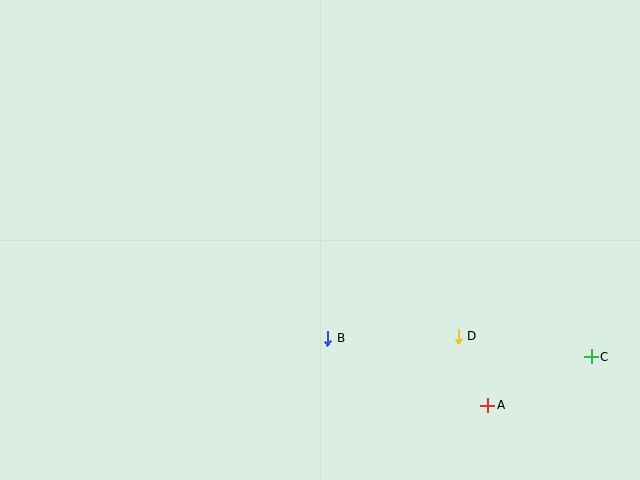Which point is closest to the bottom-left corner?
Point B is closest to the bottom-left corner.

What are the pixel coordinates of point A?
Point A is at (488, 405).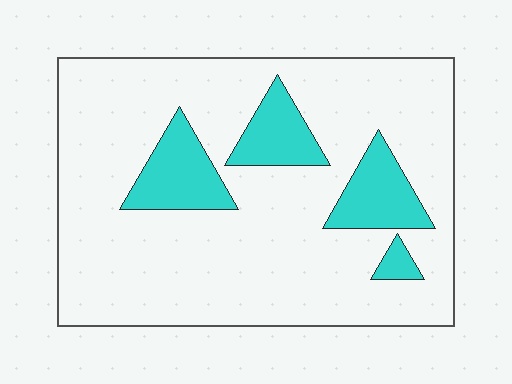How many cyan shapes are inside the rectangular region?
4.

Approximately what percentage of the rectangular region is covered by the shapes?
Approximately 15%.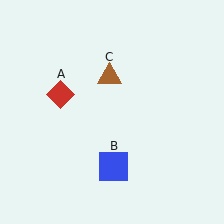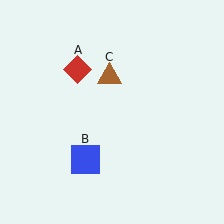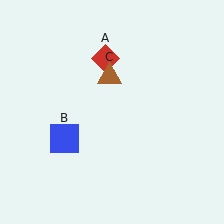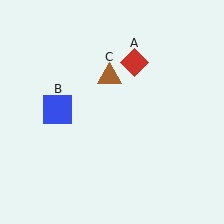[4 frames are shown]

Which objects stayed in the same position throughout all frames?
Brown triangle (object C) remained stationary.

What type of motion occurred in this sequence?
The red diamond (object A), blue square (object B) rotated clockwise around the center of the scene.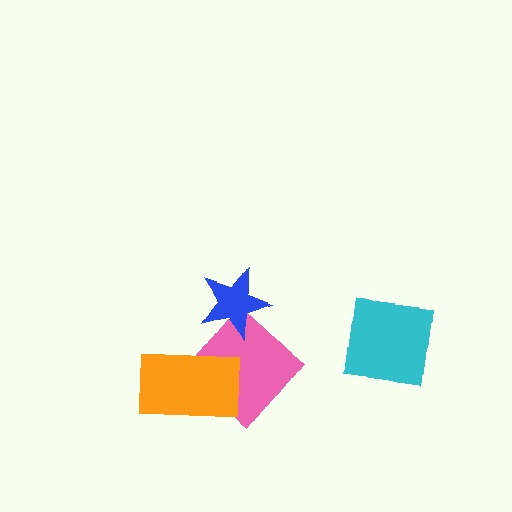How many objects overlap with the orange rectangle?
1 object overlaps with the orange rectangle.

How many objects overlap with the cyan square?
0 objects overlap with the cyan square.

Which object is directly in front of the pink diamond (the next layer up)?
The orange rectangle is directly in front of the pink diamond.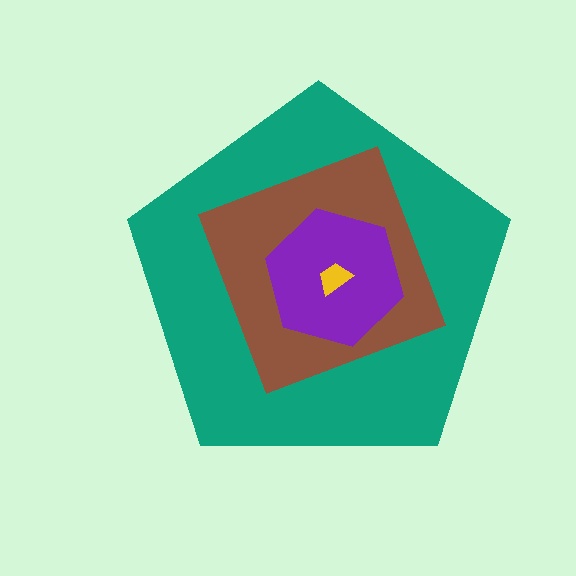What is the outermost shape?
The teal pentagon.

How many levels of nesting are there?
4.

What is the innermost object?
The yellow trapezoid.